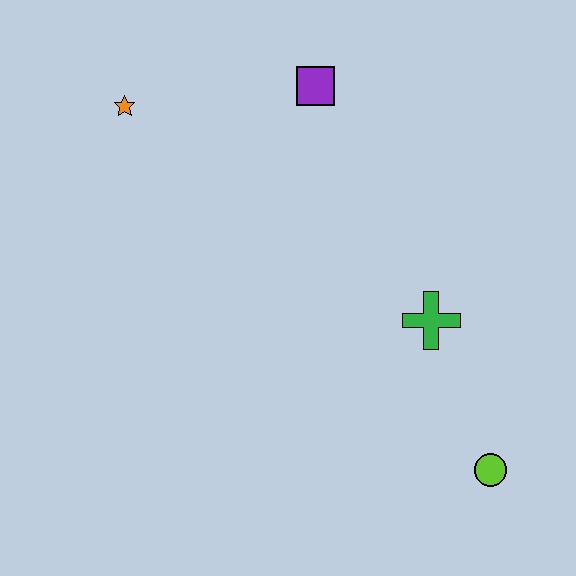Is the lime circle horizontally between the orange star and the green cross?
No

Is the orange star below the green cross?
No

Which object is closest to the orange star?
The purple square is closest to the orange star.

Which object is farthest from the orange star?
The lime circle is farthest from the orange star.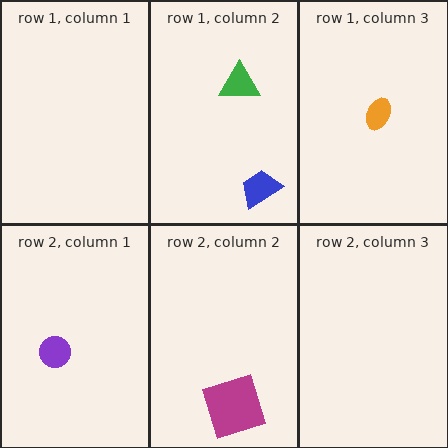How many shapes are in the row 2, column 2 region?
1.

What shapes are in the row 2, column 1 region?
The purple circle.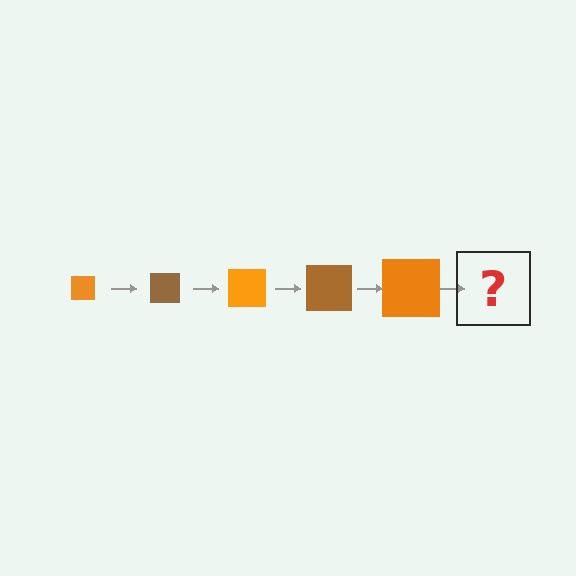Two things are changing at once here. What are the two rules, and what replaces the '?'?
The two rules are that the square grows larger each step and the color cycles through orange and brown. The '?' should be a brown square, larger than the previous one.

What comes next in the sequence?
The next element should be a brown square, larger than the previous one.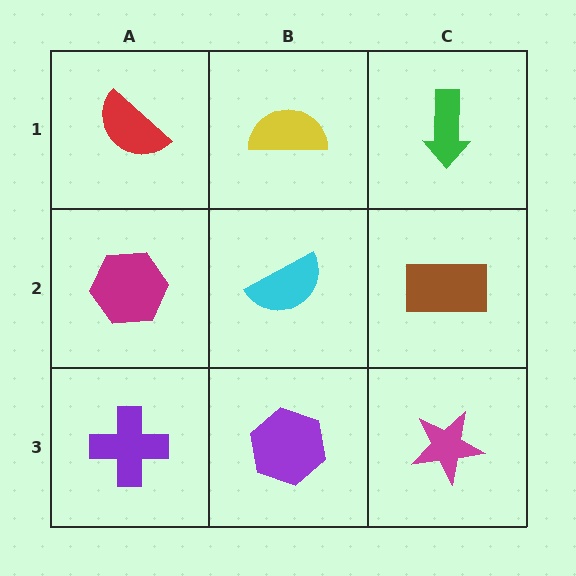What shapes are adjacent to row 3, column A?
A magenta hexagon (row 2, column A), a purple hexagon (row 3, column B).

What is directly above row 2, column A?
A red semicircle.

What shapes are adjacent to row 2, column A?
A red semicircle (row 1, column A), a purple cross (row 3, column A), a cyan semicircle (row 2, column B).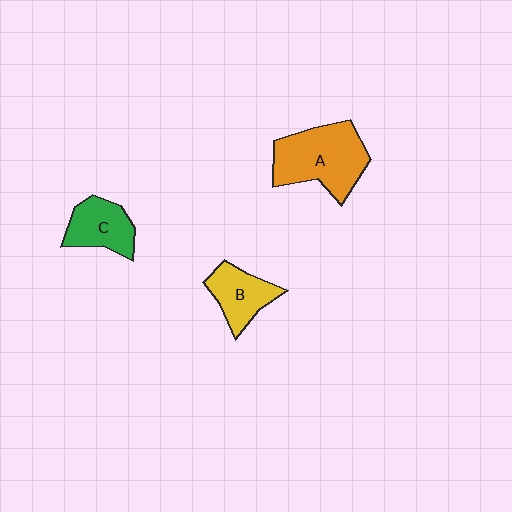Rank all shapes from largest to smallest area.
From largest to smallest: A (orange), C (green), B (yellow).